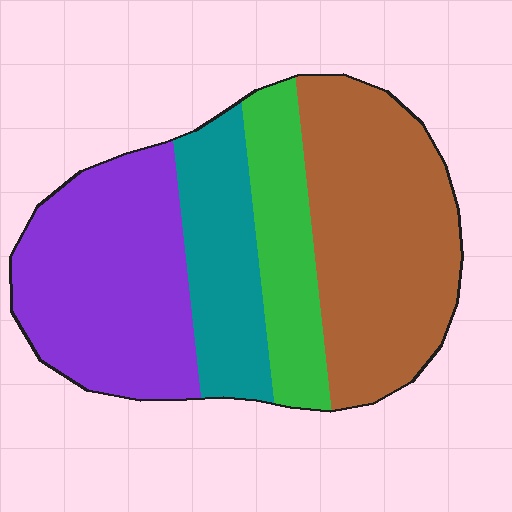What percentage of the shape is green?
Green takes up less than a quarter of the shape.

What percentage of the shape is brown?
Brown covers roughly 35% of the shape.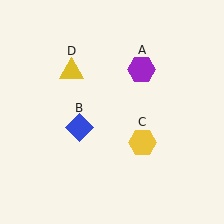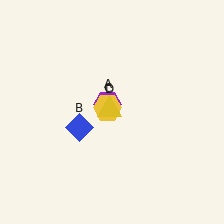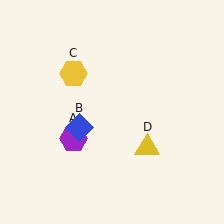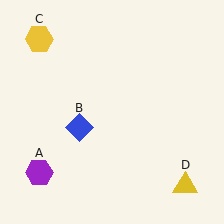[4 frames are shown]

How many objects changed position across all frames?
3 objects changed position: purple hexagon (object A), yellow hexagon (object C), yellow triangle (object D).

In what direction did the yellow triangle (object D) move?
The yellow triangle (object D) moved down and to the right.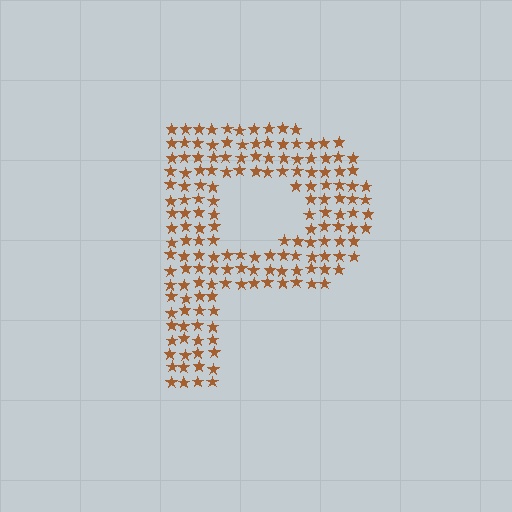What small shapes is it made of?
It is made of small stars.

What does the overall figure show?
The overall figure shows the letter P.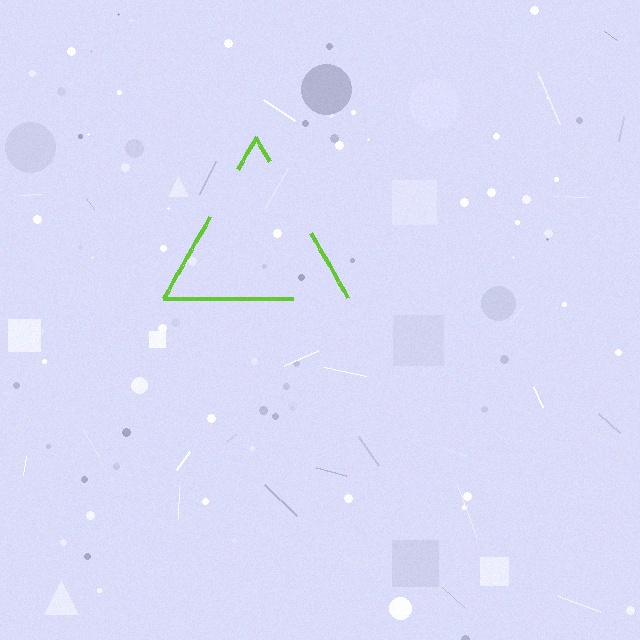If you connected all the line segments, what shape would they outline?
They would outline a triangle.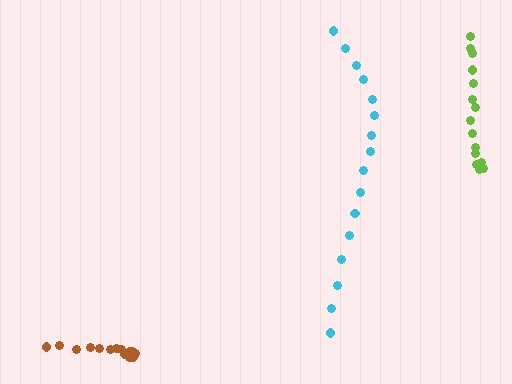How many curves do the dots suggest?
There are 3 distinct paths.